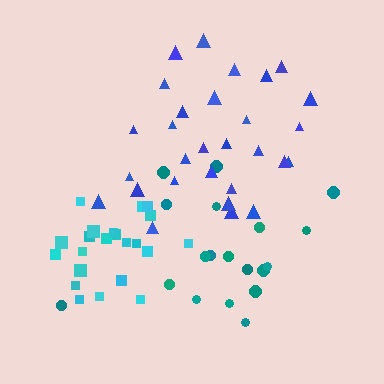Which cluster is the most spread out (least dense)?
Teal.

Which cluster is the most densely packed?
Cyan.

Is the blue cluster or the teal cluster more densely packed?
Blue.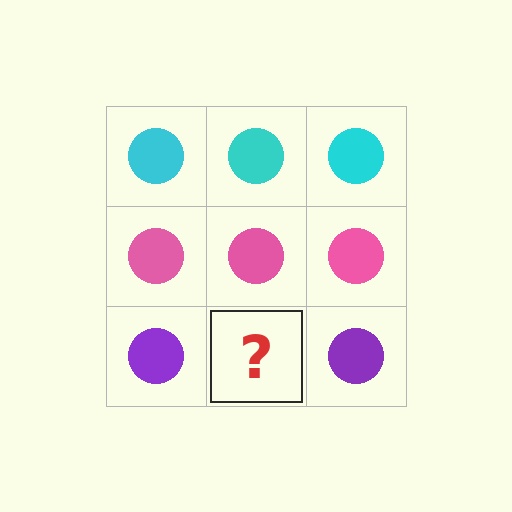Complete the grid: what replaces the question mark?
The question mark should be replaced with a purple circle.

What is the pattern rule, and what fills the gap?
The rule is that each row has a consistent color. The gap should be filled with a purple circle.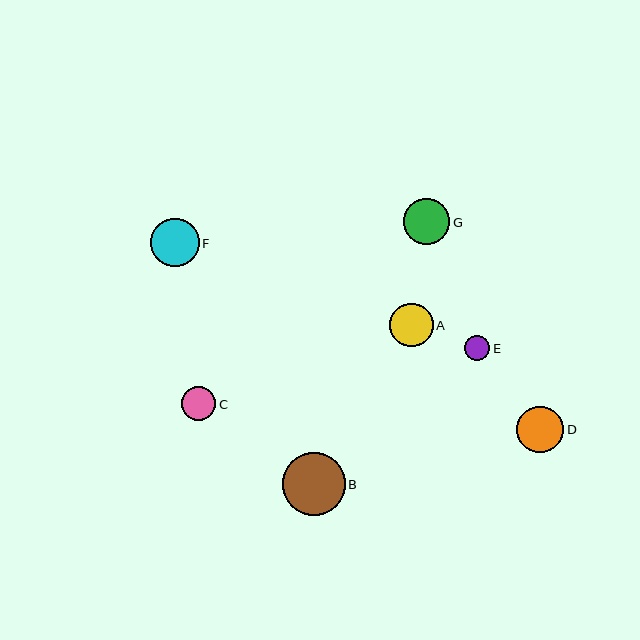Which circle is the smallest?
Circle E is the smallest with a size of approximately 25 pixels.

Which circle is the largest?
Circle B is the largest with a size of approximately 63 pixels.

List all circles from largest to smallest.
From largest to smallest: B, F, D, G, A, C, E.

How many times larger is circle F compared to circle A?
Circle F is approximately 1.1 times the size of circle A.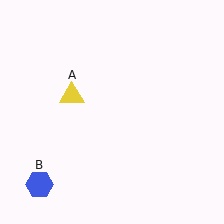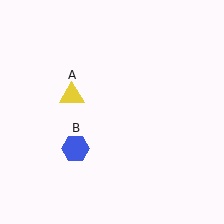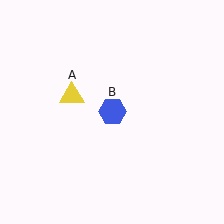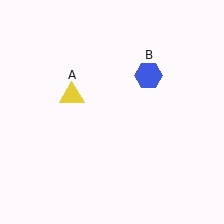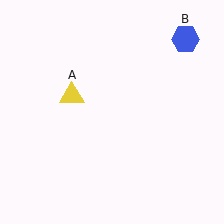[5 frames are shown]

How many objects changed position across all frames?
1 object changed position: blue hexagon (object B).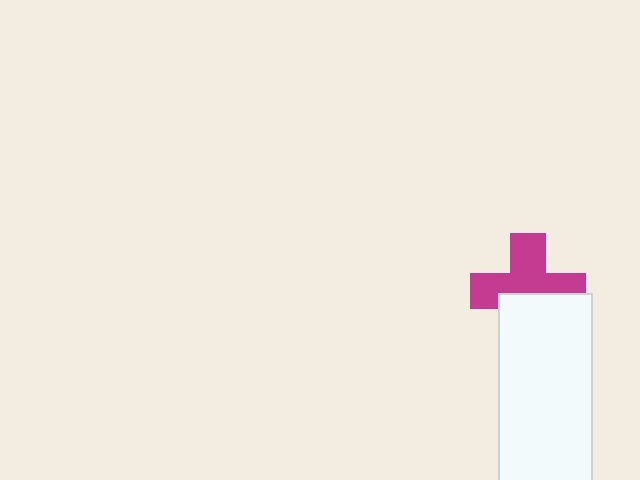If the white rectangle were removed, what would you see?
You would see the complete magenta cross.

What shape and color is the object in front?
The object in front is a white rectangle.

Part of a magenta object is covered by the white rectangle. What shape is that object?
It is a cross.